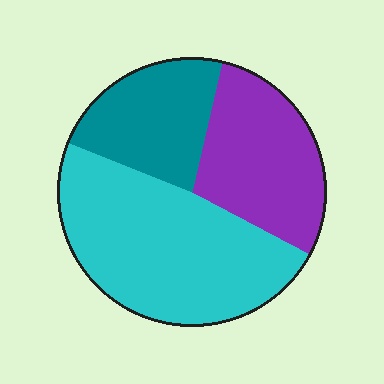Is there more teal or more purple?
Purple.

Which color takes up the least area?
Teal, at roughly 25%.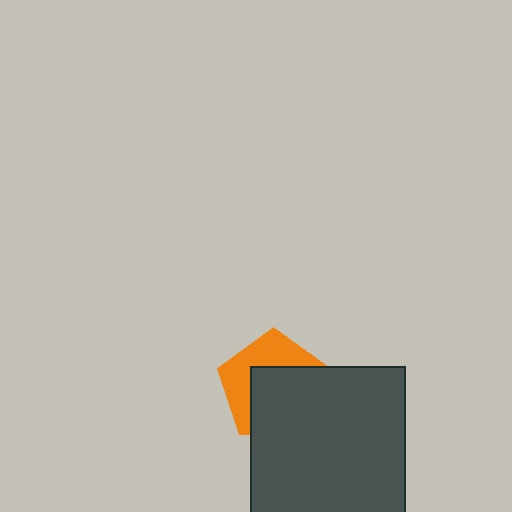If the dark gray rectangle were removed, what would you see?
You would see the complete orange pentagon.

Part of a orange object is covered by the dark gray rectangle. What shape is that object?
It is a pentagon.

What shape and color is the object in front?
The object in front is a dark gray rectangle.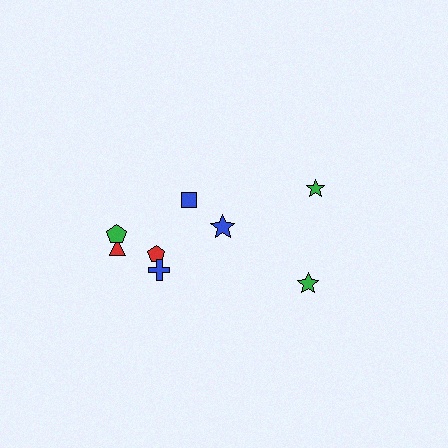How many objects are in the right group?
There are 3 objects.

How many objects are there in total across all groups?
There are 8 objects.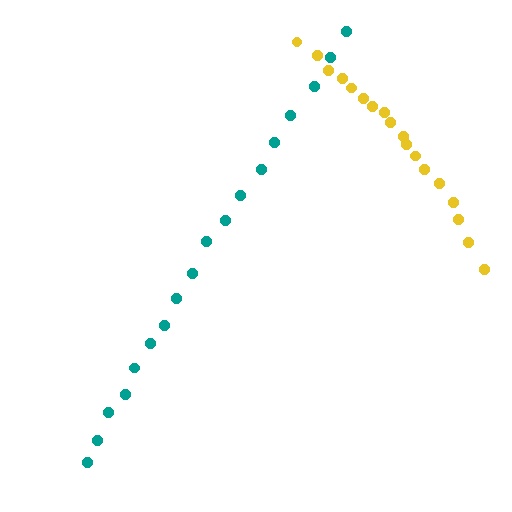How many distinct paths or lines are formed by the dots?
There are 2 distinct paths.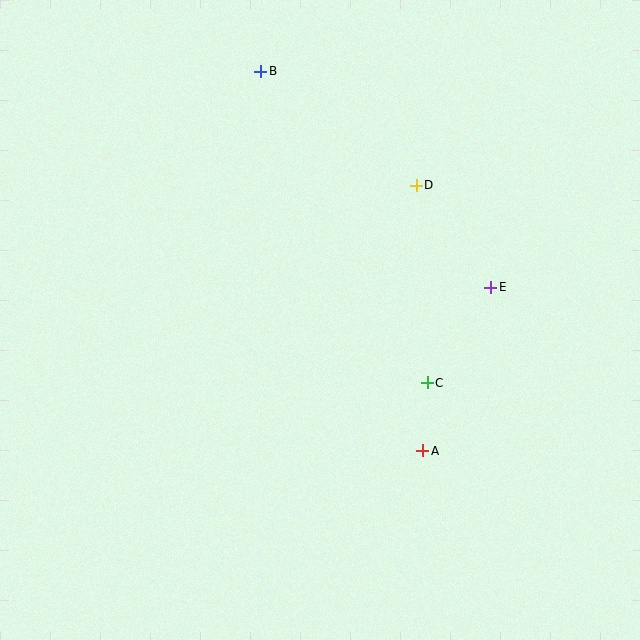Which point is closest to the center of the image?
Point C at (427, 383) is closest to the center.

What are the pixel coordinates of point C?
Point C is at (427, 383).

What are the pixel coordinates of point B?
Point B is at (261, 71).